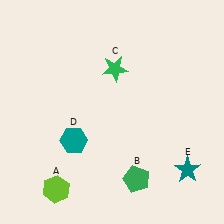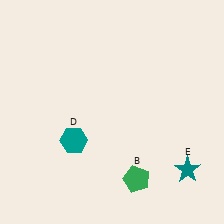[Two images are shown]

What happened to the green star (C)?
The green star (C) was removed in Image 2. It was in the top-right area of Image 1.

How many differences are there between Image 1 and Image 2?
There are 2 differences between the two images.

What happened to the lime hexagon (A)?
The lime hexagon (A) was removed in Image 2. It was in the bottom-left area of Image 1.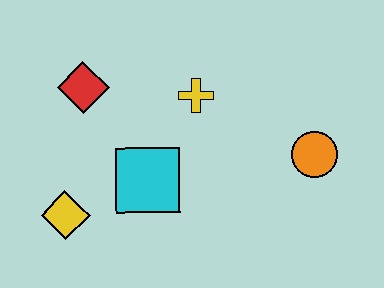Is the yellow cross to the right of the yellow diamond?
Yes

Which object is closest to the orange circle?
The yellow cross is closest to the orange circle.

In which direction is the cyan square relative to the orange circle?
The cyan square is to the left of the orange circle.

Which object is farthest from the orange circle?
The yellow diamond is farthest from the orange circle.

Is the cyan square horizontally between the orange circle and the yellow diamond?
Yes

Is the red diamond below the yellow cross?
No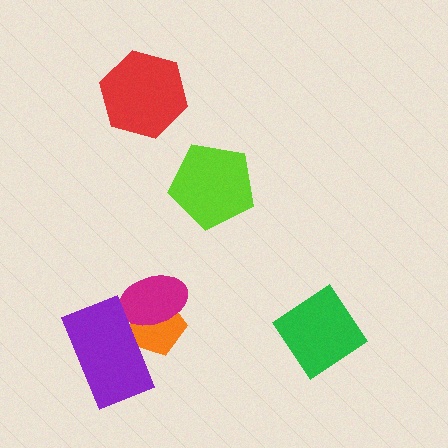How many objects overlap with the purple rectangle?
2 objects overlap with the purple rectangle.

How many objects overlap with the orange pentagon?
2 objects overlap with the orange pentagon.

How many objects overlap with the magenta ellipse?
2 objects overlap with the magenta ellipse.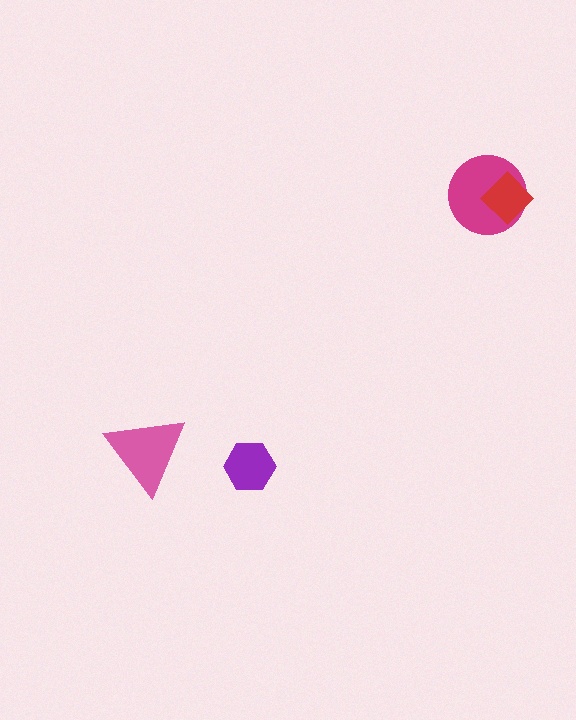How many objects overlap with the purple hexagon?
0 objects overlap with the purple hexagon.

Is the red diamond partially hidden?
No, no other shape covers it.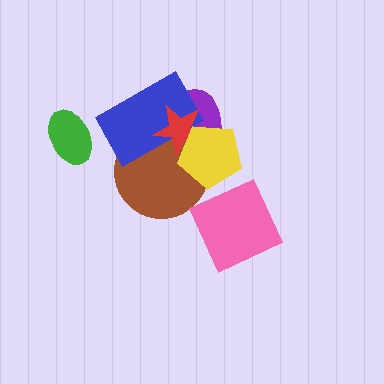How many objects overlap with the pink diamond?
1 object overlaps with the pink diamond.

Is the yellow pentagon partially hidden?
Yes, it is partially covered by another shape.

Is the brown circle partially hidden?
Yes, it is partially covered by another shape.